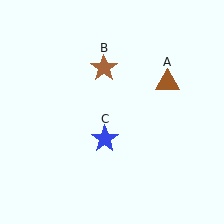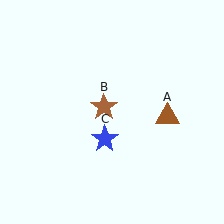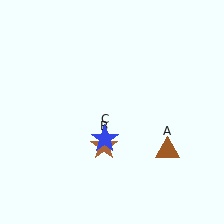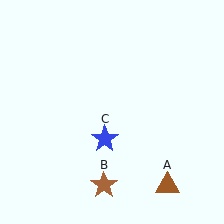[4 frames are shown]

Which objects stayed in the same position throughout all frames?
Blue star (object C) remained stationary.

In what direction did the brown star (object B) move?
The brown star (object B) moved down.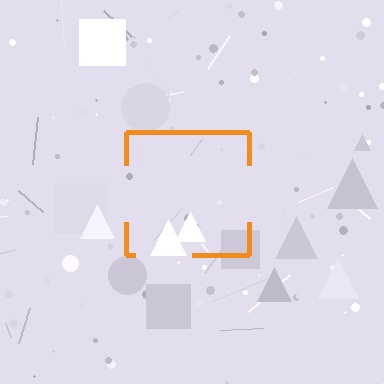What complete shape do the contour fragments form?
The contour fragments form a square.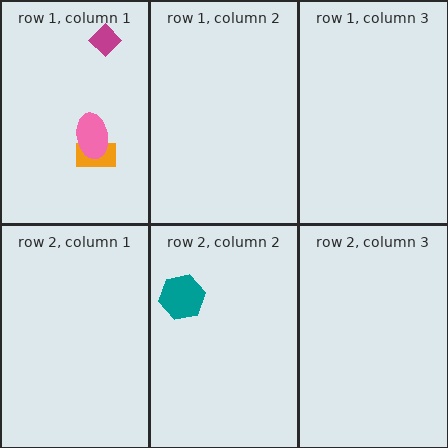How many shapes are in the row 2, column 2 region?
1.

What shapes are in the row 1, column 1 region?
The magenta diamond, the orange rectangle, the pink ellipse.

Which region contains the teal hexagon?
The row 2, column 2 region.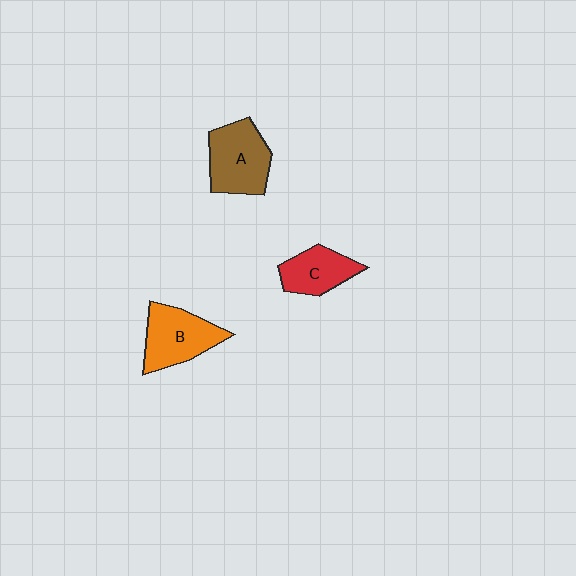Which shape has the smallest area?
Shape C (red).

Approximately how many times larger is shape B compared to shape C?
Approximately 1.3 times.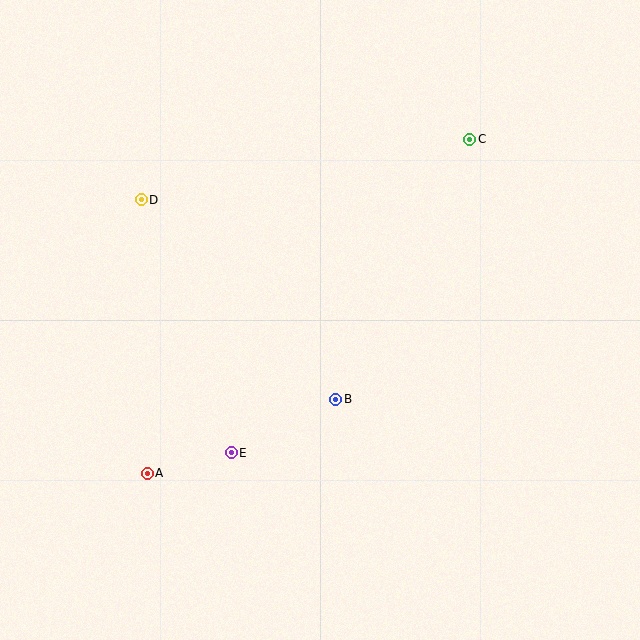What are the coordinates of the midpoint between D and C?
The midpoint between D and C is at (306, 169).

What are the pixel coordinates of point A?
Point A is at (147, 473).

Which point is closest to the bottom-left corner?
Point A is closest to the bottom-left corner.